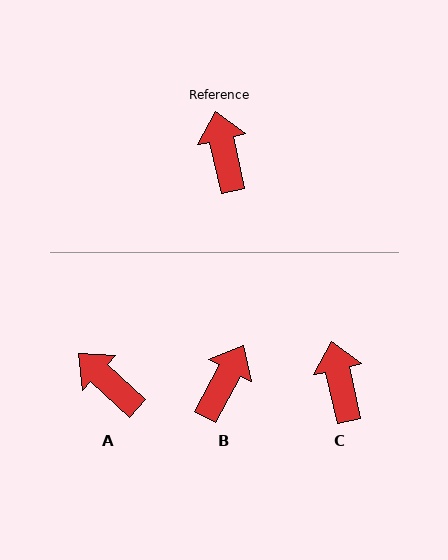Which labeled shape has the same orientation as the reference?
C.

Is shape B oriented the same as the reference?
No, it is off by about 41 degrees.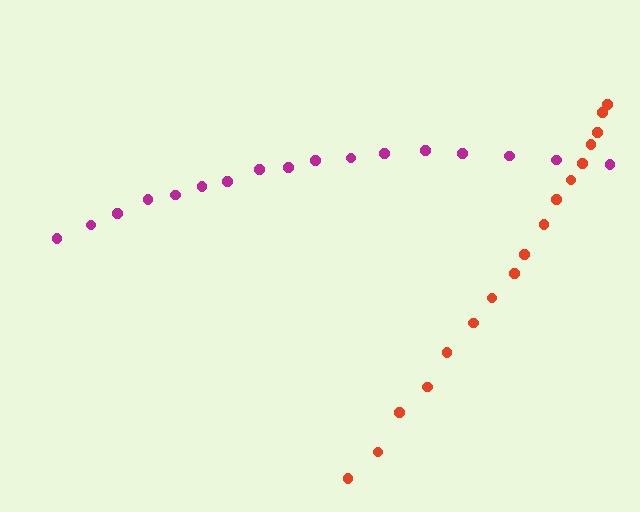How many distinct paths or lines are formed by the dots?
There are 2 distinct paths.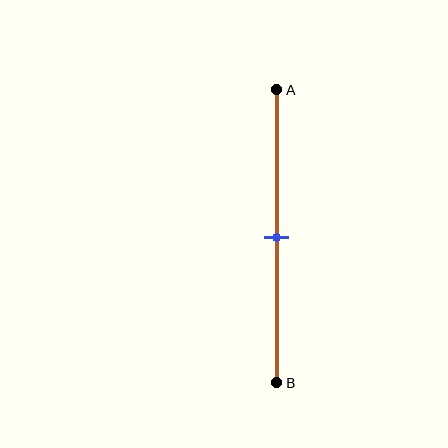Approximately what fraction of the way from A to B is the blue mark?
The blue mark is approximately 50% of the way from A to B.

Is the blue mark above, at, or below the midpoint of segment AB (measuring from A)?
The blue mark is approximately at the midpoint of segment AB.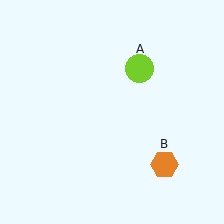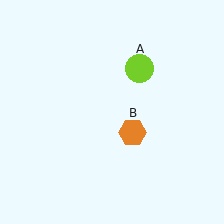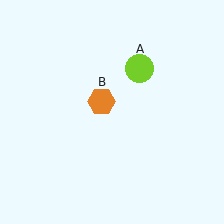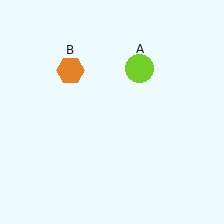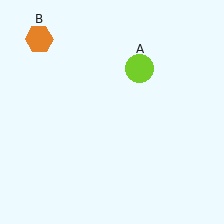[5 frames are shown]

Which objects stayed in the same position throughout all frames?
Lime circle (object A) remained stationary.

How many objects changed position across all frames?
1 object changed position: orange hexagon (object B).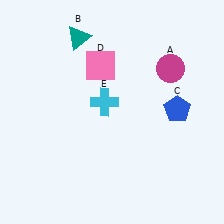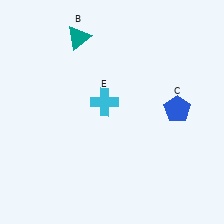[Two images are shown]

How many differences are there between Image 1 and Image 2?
There are 2 differences between the two images.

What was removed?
The pink square (D), the magenta circle (A) were removed in Image 2.